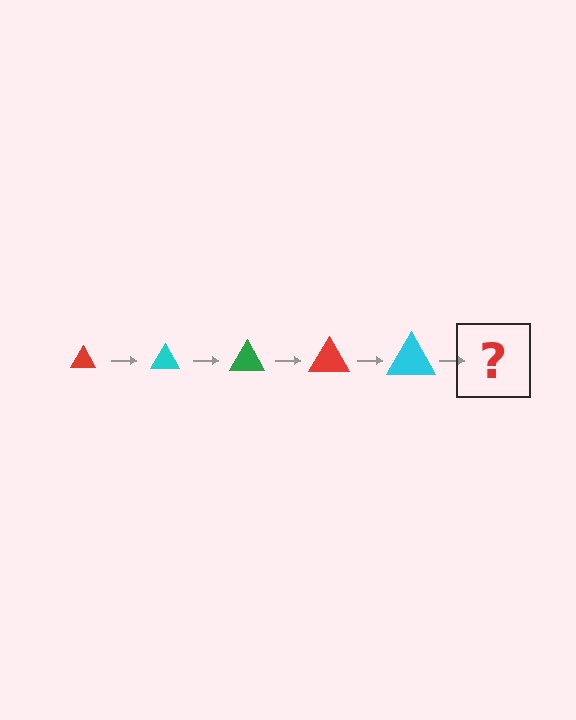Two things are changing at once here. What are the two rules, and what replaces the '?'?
The two rules are that the triangle grows larger each step and the color cycles through red, cyan, and green. The '?' should be a green triangle, larger than the previous one.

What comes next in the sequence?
The next element should be a green triangle, larger than the previous one.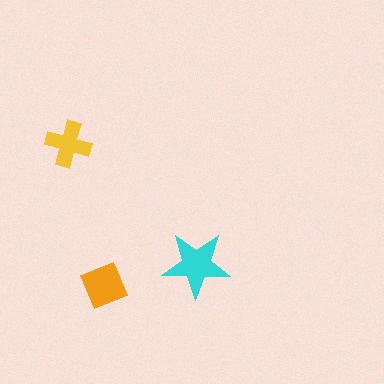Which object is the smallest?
The yellow cross.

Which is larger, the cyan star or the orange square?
The cyan star.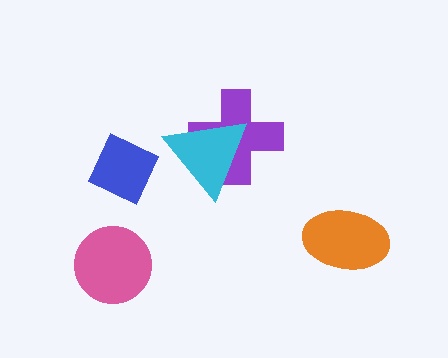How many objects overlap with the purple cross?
1 object overlaps with the purple cross.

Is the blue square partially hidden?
No, no other shape covers it.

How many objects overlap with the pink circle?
0 objects overlap with the pink circle.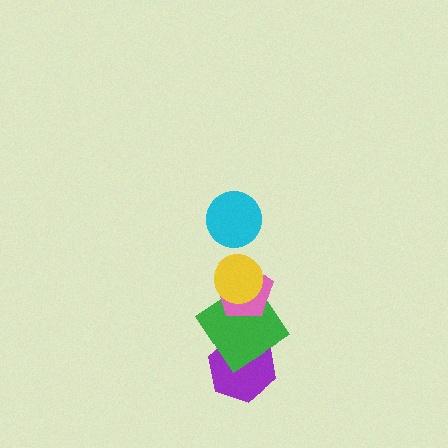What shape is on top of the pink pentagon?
The yellow circle is on top of the pink pentagon.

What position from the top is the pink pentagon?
The pink pentagon is 3rd from the top.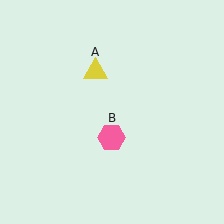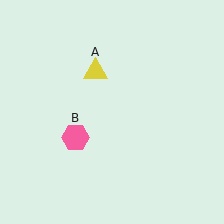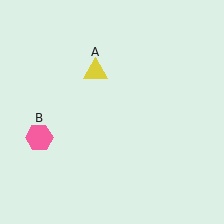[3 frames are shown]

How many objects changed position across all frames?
1 object changed position: pink hexagon (object B).